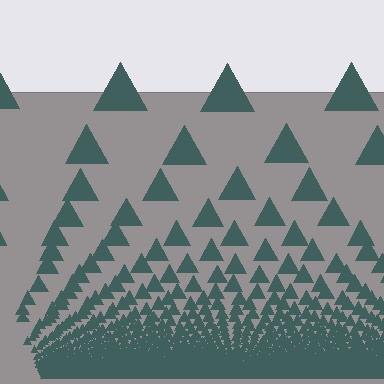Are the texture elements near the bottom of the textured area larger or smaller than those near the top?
Smaller. The gradient is inverted — elements near the bottom are smaller and denser.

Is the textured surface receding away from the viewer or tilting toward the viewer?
The surface appears to tilt toward the viewer. Texture elements get larger and sparser toward the top.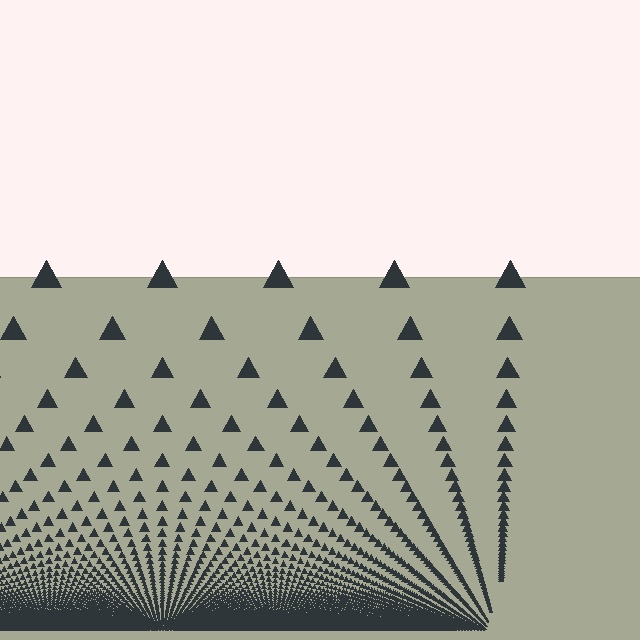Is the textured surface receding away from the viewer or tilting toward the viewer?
The surface appears to tilt toward the viewer. Texture elements get larger and sparser toward the top.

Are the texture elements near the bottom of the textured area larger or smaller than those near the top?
Smaller. The gradient is inverted — elements near the bottom are smaller and denser.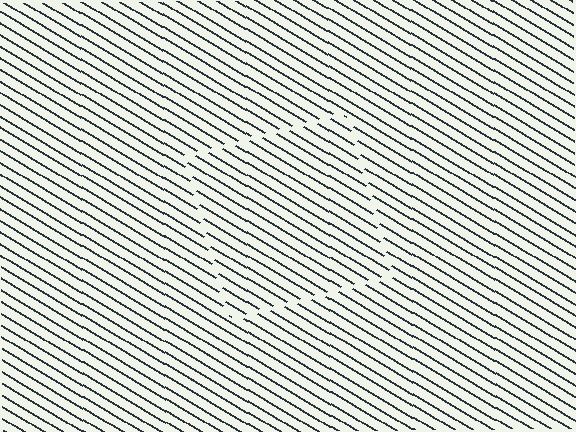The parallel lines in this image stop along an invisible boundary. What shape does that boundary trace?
An illusory square. The interior of the shape contains the same grating, shifted by half a period — the contour is defined by the phase discontinuity where line-ends from the inner and outer gratings abut.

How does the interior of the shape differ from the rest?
The interior of the shape contains the same grating, shifted by half a period — the contour is defined by the phase discontinuity where line-ends from the inner and outer gratings abut.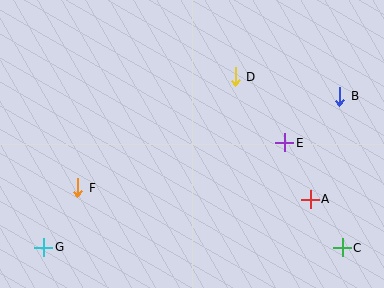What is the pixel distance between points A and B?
The distance between A and B is 107 pixels.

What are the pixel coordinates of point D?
Point D is at (235, 77).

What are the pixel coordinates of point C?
Point C is at (342, 248).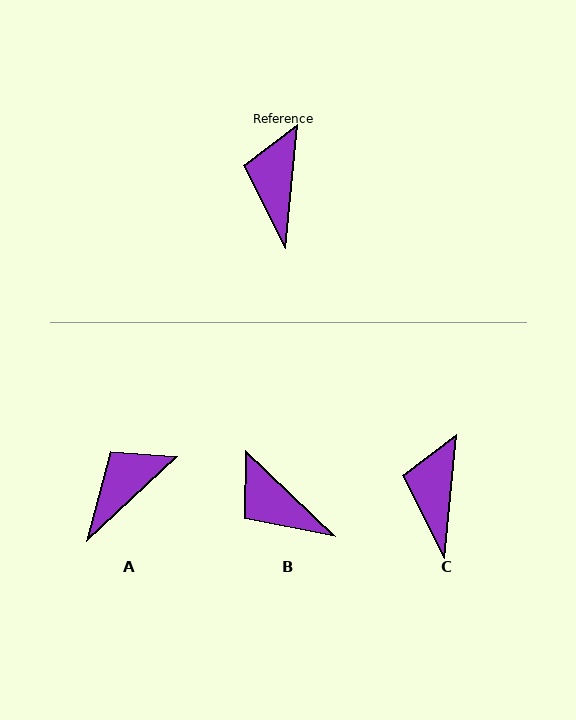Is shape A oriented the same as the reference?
No, it is off by about 41 degrees.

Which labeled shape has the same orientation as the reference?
C.